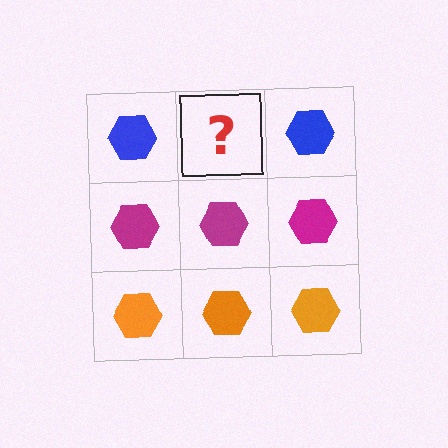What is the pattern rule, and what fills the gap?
The rule is that each row has a consistent color. The gap should be filled with a blue hexagon.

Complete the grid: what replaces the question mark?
The question mark should be replaced with a blue hexagon.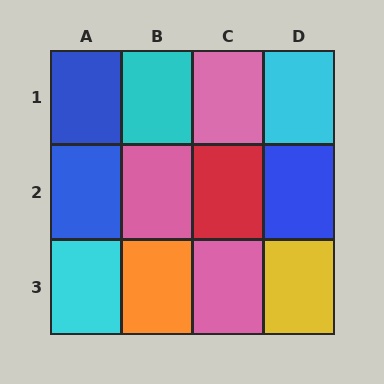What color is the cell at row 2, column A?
Blue.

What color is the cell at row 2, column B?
Pink.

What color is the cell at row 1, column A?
Blue.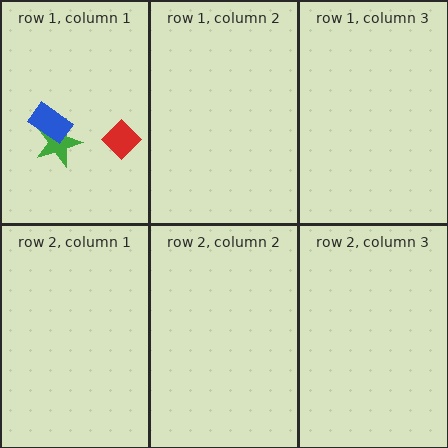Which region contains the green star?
The row 1, column 1 region.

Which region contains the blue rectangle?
The row 1, column 1 region.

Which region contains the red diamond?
The row 1, column 1 region.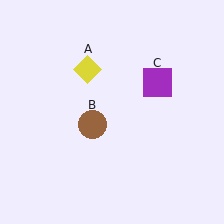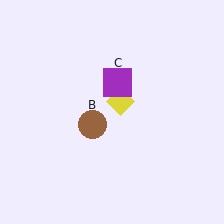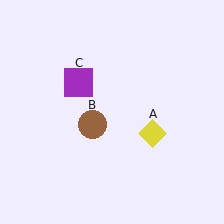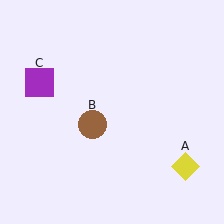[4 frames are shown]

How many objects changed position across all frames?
2 objects changed position: yellow diamond (object A), purple square (object C).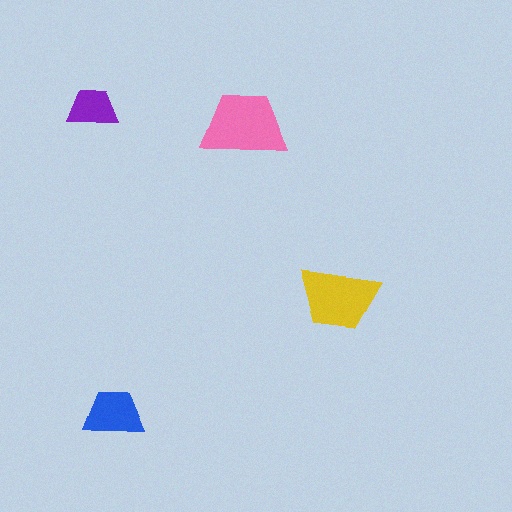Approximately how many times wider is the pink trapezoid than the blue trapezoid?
About 1.5 times wider.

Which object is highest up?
The purple trapezoid is topmost.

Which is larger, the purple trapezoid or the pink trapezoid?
The pink one.